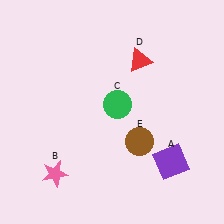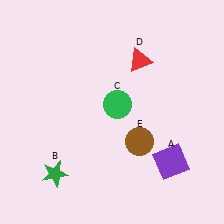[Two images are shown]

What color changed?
The star (B) changed from pink in Image 1 to green in Image 2.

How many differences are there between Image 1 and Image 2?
There is 1 difference between the two images.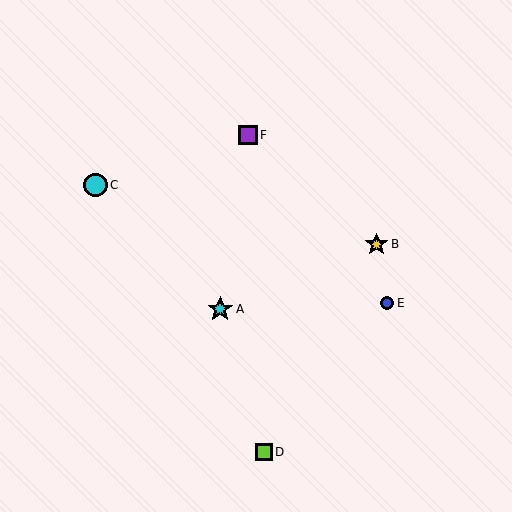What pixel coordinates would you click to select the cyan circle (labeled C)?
Click at (96, 185) to select the cyan circle C.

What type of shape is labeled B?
Shape B is a yellow star.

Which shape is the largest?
The cyan star (labeled A) is the largest.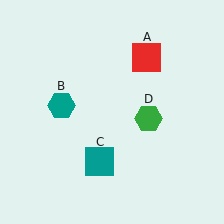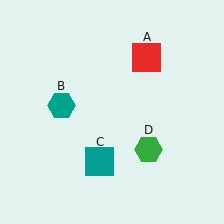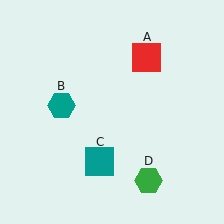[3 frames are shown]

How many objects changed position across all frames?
1 object changed position: green hexagon (object D).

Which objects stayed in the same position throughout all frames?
Red square (object A) and teal hexagon (object B) and teal square (object C) remained stationary.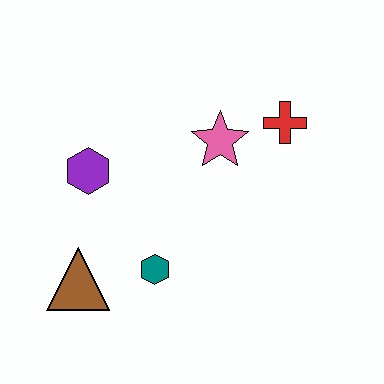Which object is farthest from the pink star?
The brown triangle is farthest from the pink star.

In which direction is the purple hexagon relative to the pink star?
The purple hexagon is to the left of the pink star.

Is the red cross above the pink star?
Yes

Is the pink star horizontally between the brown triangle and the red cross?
Yes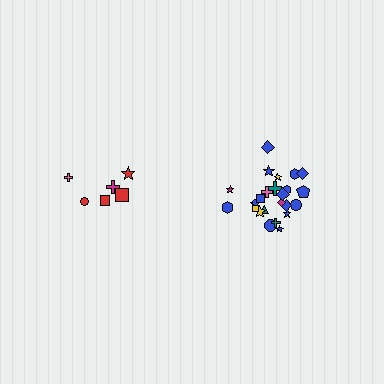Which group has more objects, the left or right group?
The right group.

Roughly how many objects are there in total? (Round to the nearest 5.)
Roughly 30 objects in total.